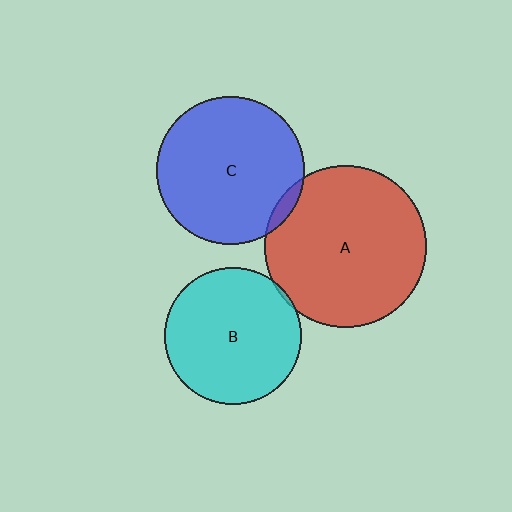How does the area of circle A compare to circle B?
Approximately 1.4 times.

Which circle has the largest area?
Circle A (red).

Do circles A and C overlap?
Yes.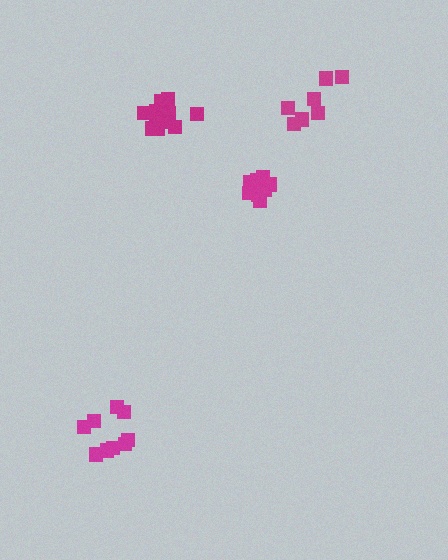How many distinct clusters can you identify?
There are 4 distinct clusters.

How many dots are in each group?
Group 1: 12 dots, Group 2: 9 dots, Group 3: 7 dots, Group 4: 9 dots (37 total).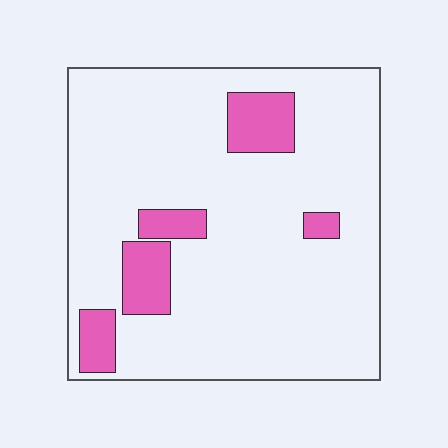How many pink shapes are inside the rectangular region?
5.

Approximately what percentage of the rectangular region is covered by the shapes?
Approximately 15%.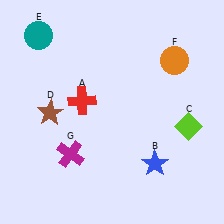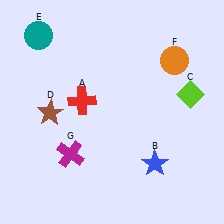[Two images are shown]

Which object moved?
The lime diamond (C) moved up.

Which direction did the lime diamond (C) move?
The lime diamond (C) moved up.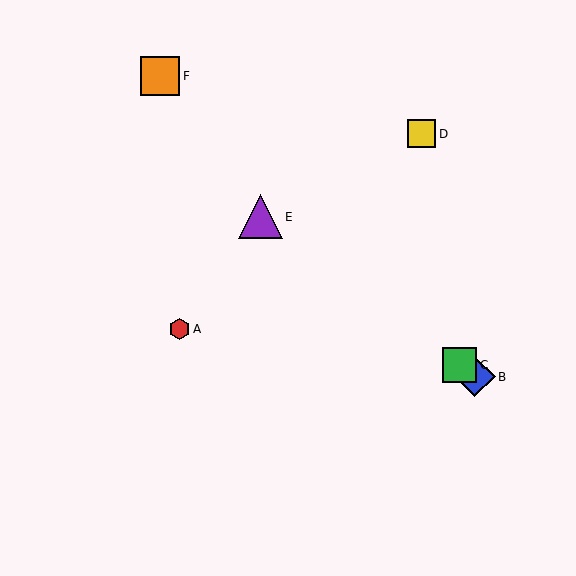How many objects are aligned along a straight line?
3 objects (B, C, E) are aligned along a straight line.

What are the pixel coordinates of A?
Object A is at (180, 329).